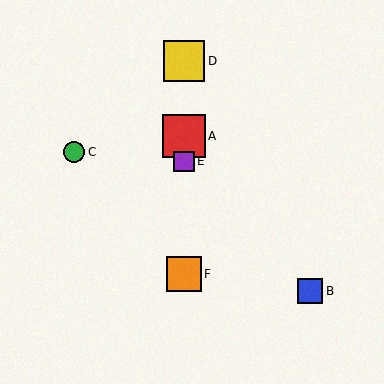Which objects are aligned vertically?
Objects A, D, E, F are aligned vertically.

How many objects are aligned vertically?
4 objects (A, D, E, F) are aligned vertically.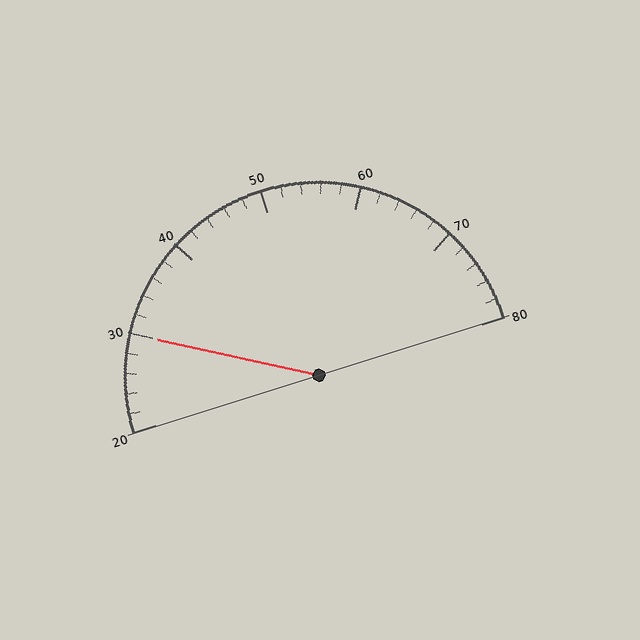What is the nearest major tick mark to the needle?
The nearest major tick mark is 30.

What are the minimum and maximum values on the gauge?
The gauge ranges from 20 to 80.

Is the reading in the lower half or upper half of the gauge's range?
The reading is in the lower half of the range (20 to 80).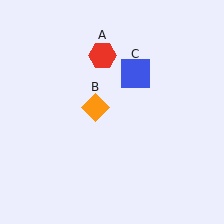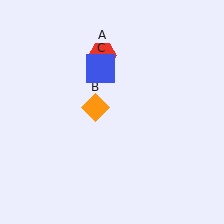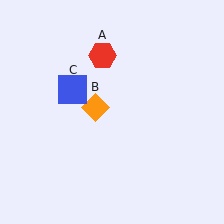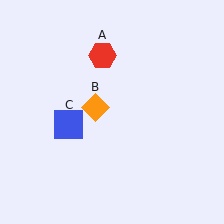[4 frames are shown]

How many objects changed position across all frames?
1 object changed position: blue square (object C).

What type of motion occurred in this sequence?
The blue square (object C) rotated counterclockwise around the center of the scene.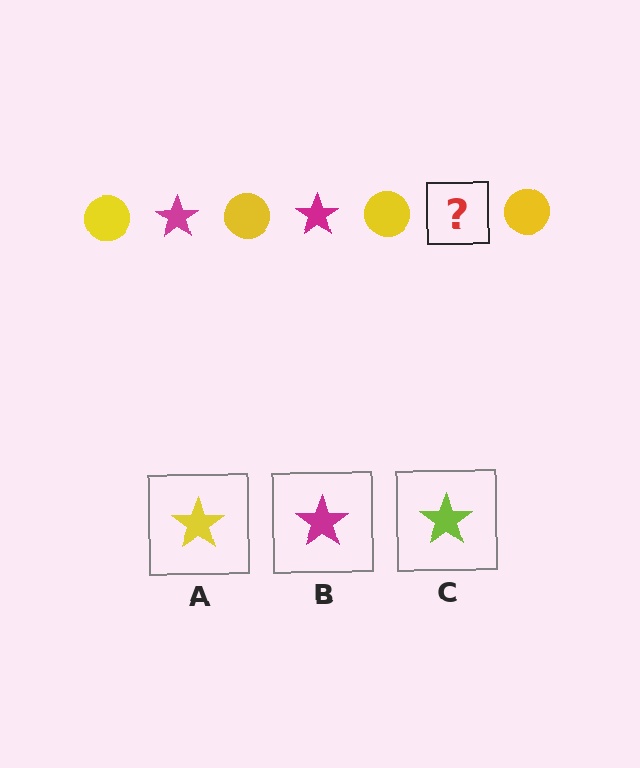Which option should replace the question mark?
Option B.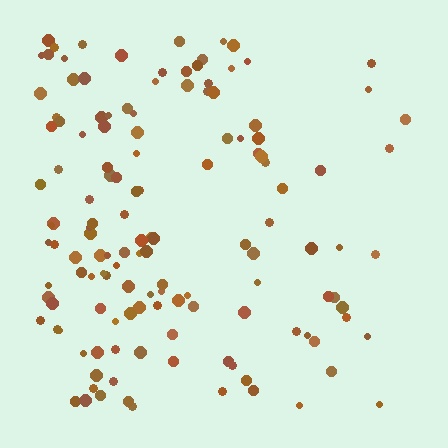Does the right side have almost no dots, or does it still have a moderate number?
Still a moderate number, just noticeably fewer than the left.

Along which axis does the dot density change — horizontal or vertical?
Horizontal.